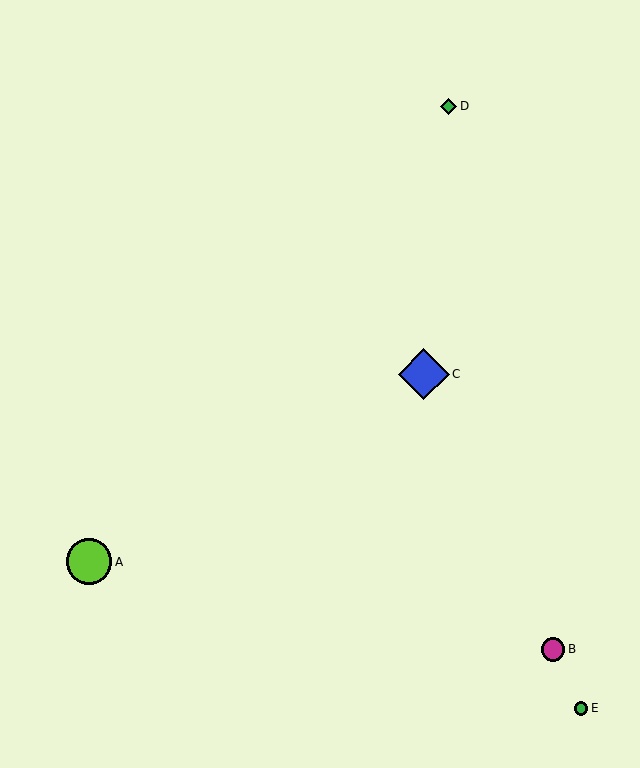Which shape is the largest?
The blue diamond (labeled C) is the largest.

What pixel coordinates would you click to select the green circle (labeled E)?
Click at (581, 708) to select the green circle E.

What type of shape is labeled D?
Shape D is a green diamond.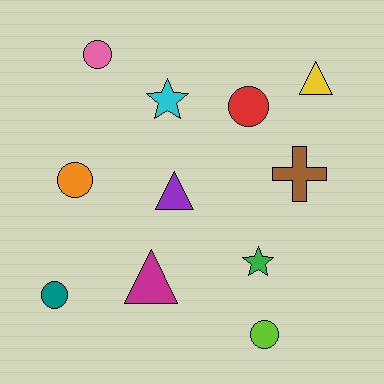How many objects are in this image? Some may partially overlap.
There are 11 objects.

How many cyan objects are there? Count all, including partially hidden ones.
There is 1 cyan object.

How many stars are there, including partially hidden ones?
There are 2 stars.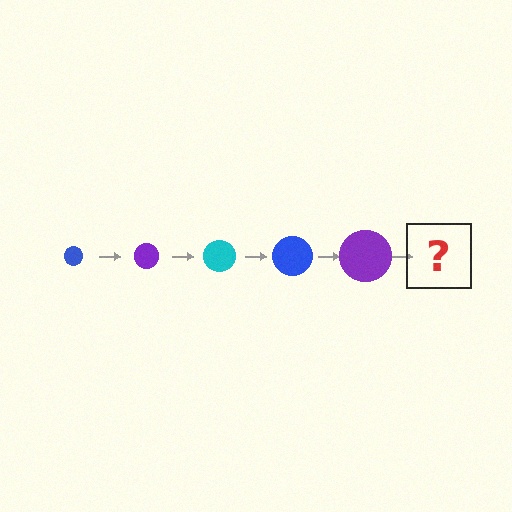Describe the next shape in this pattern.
It should be a cyan circle, larger than the previous one.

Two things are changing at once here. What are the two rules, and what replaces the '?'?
The two rules are that the circle grows larger each step and the color cycles through blue, purple, and cyan. The '?' should be a cyan circle, larger than the previous one.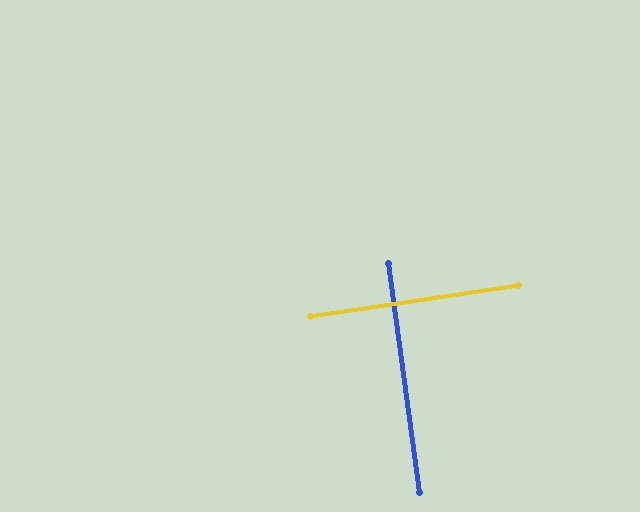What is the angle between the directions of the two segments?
Approximately 89 degrees.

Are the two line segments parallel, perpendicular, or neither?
Perpendicular — they meet at approximately 89°.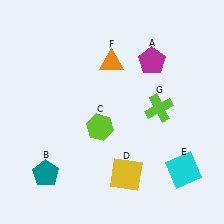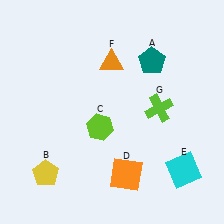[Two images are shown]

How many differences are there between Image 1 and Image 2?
There are 3 differences between the two images.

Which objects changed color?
A changed from magenta to teal. B changed from teal to yellow. D changed from yellow to orange.